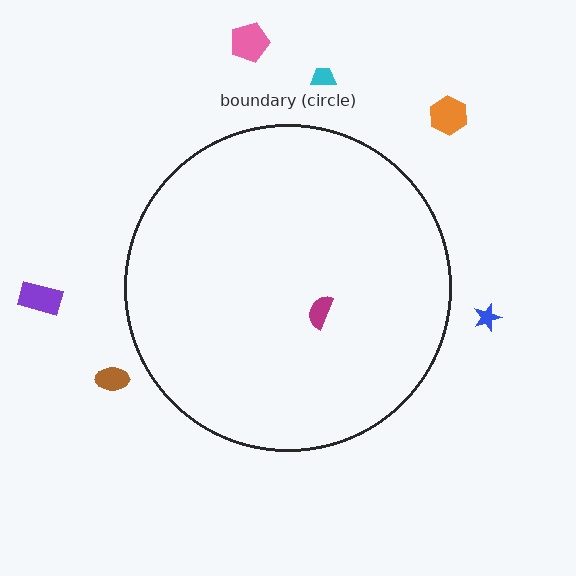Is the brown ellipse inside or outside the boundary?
Outside.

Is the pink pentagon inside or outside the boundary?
Outside.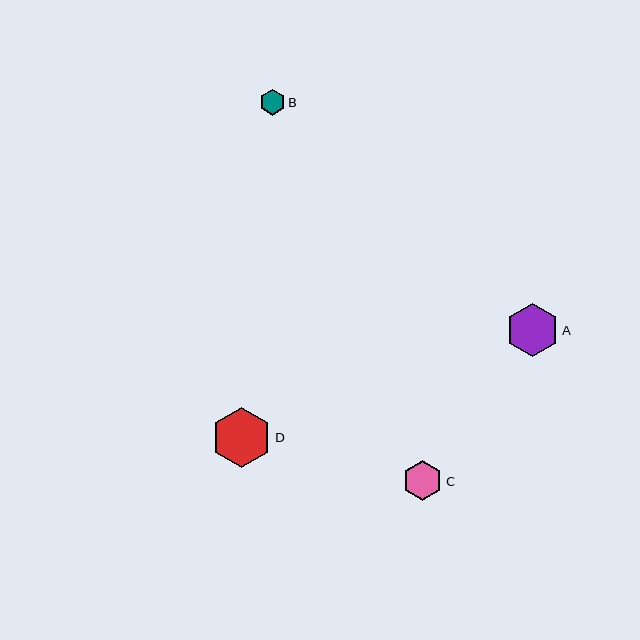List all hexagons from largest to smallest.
From largest to smallest: D, A, C, B.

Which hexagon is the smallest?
Hexagon B is the smallest with a size of approximately 26 pixels.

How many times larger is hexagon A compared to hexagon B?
Hexagon A is approximately 2.0 times the size of hexagon B.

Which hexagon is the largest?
Hexagon D is the largest with a size of approximately 60 pixels.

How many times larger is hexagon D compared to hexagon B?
Hexagon D is approximately 2.3 times the size of hexagon B.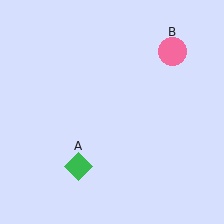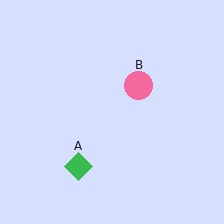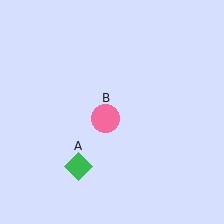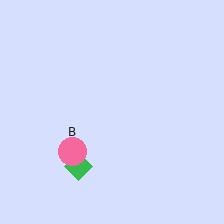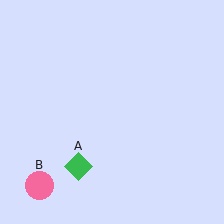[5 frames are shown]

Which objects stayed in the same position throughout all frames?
Green diamond (object A) remained stationary.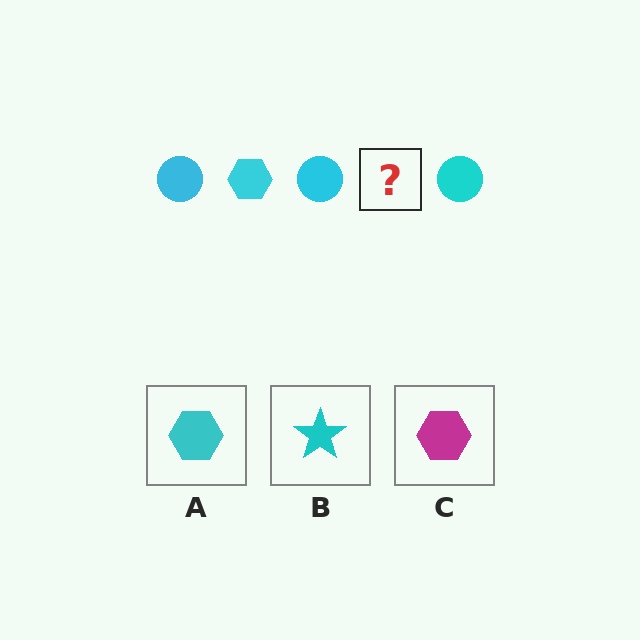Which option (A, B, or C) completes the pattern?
A.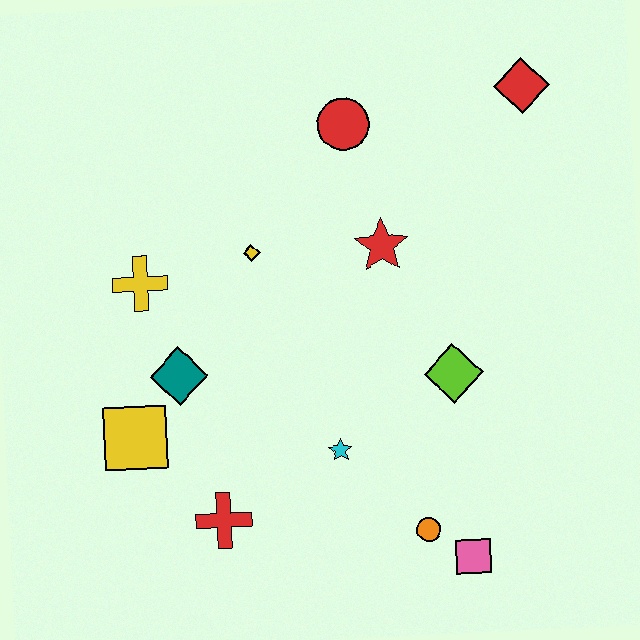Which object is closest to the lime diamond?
The cyan star is closest to the lime diamond.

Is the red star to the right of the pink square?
No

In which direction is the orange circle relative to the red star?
The orange circle is below the red star.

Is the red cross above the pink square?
Yes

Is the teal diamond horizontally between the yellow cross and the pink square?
Yes